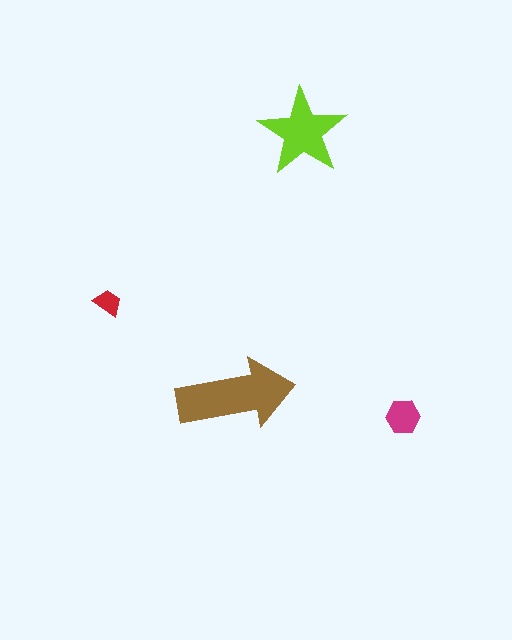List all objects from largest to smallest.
The brown arrow, the lime star, the magenta hexagon, the red trapezoid.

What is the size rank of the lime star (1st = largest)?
2nd.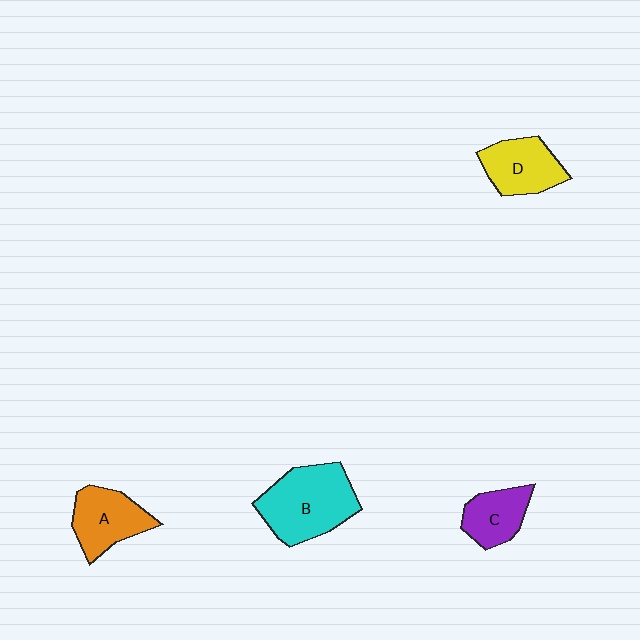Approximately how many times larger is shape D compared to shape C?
Approximately 1.2 times.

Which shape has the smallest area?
Shape C (purple).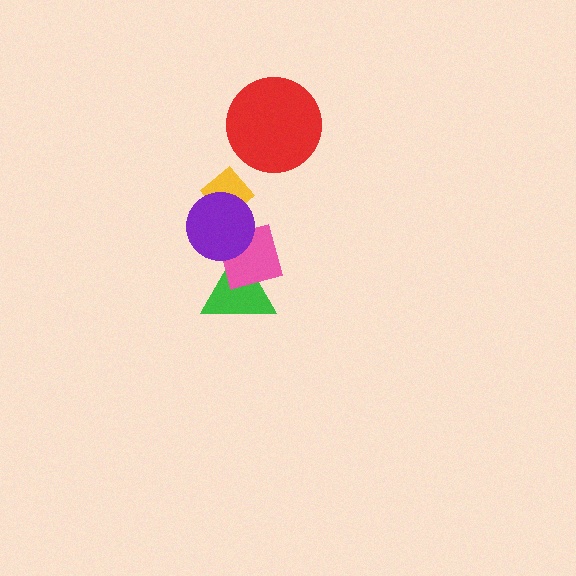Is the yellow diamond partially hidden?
Yes, it is partially covered by another shape.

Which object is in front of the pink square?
The purple circle is in front of the pink square.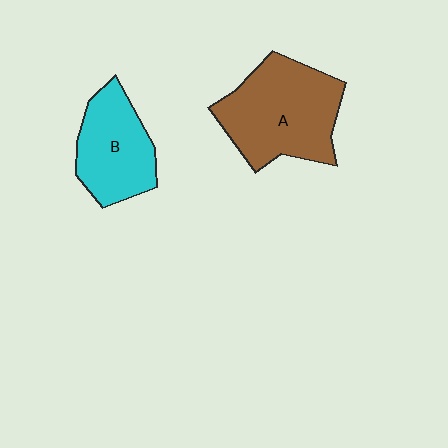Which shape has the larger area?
Shape A (brown).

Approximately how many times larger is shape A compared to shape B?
Approximately 1.4 times.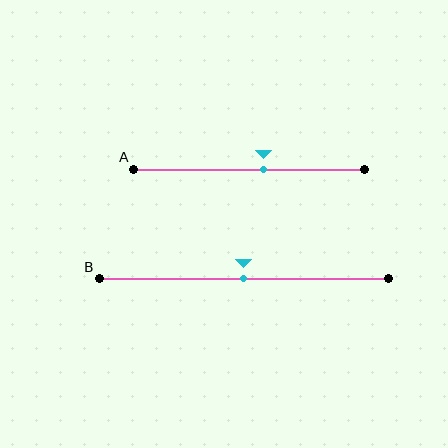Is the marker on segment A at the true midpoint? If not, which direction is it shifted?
No, the marker on segment A is shifted to the right by about 6% of the segment length.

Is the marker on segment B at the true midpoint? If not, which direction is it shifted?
Yes, the marker on segment B is at the true midpoint.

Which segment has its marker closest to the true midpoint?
Segment B has its marker closest to the true midpoint.